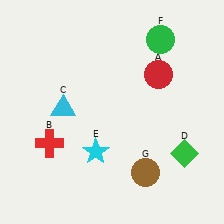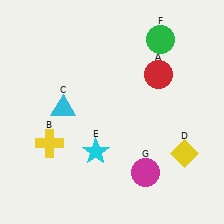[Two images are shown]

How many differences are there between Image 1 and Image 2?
There are 3 differences between the two images.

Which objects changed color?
B changed from red to yellow. D changed from green to yellow. G changed from brown to magenta.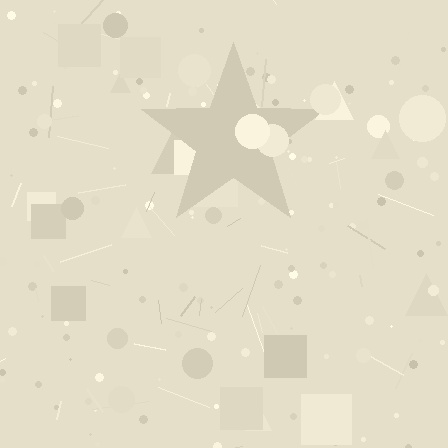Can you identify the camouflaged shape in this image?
The camouflaged shape is a star.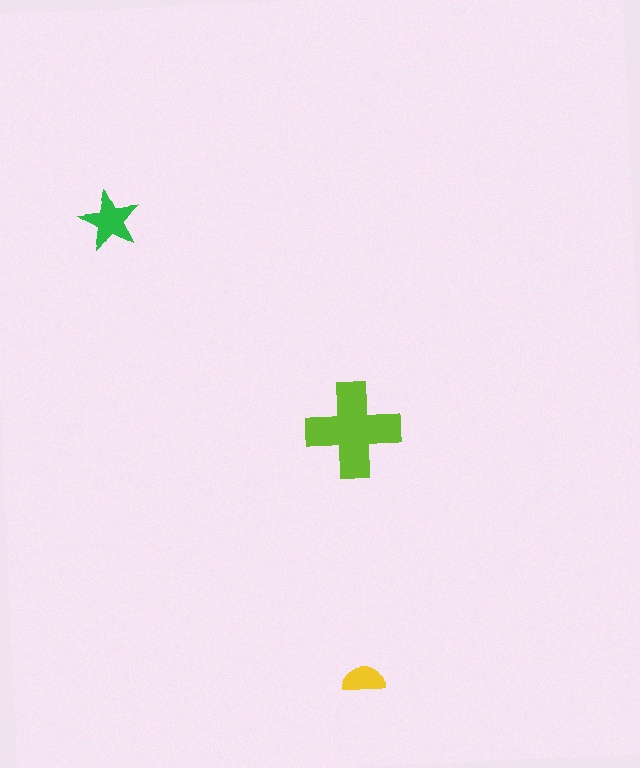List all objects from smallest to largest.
The yellow semicircle, the green star, the lime cross.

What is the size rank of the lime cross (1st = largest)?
1st.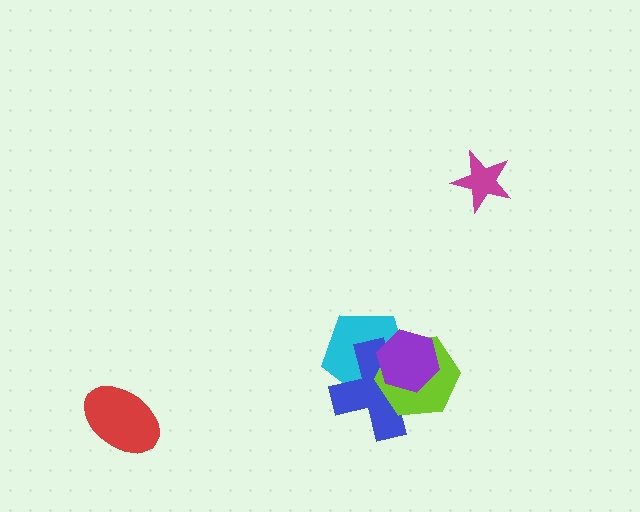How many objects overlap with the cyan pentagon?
3 objects overlap with the cyan pentagon.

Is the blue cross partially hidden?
Yes, it is partially covered by another shape.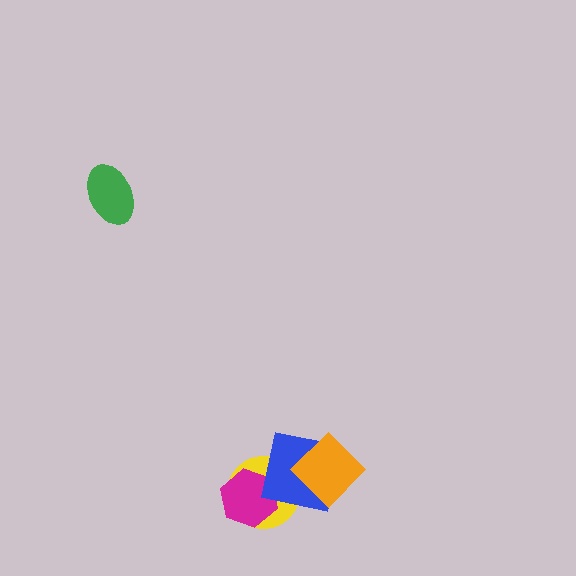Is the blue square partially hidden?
Yes, it is partially covered by another shape.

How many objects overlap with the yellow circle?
2 objects overlap with the yellow circle.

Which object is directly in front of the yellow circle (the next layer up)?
The magenta hexagon is directly in front of the yellow circle.